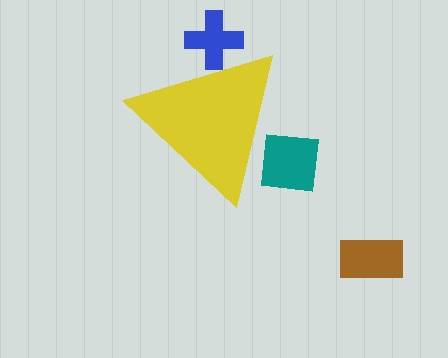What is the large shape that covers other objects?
A yellow triangle.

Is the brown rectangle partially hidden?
No, the brown rectangle is fully visible.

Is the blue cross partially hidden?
Yes, the blue cross is partially hidden behind the yellow triangle.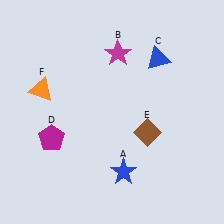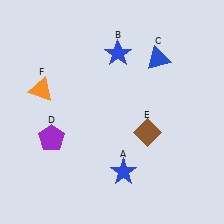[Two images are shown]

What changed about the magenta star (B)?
In Image 1, B is magenta. In Image 2, it changed to blue.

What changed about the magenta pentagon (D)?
In Image 1, D is magenta. In Image 2, it changed to purple.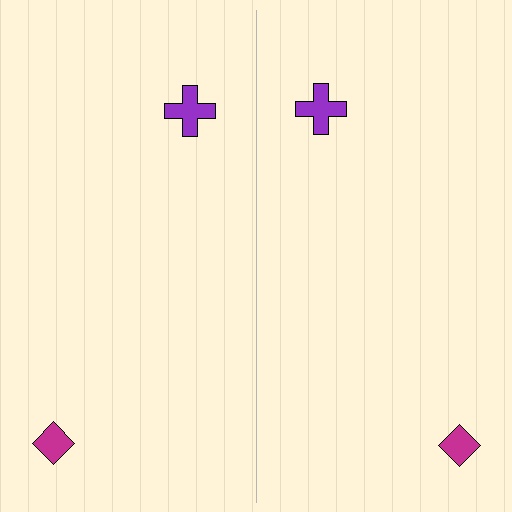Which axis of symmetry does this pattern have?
The pattern has a vertical axis of symmetry running through the center of the image.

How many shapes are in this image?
There are 4 shapes in this image.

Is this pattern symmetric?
Yes, this pattern has bilateral (reflection) symmetry.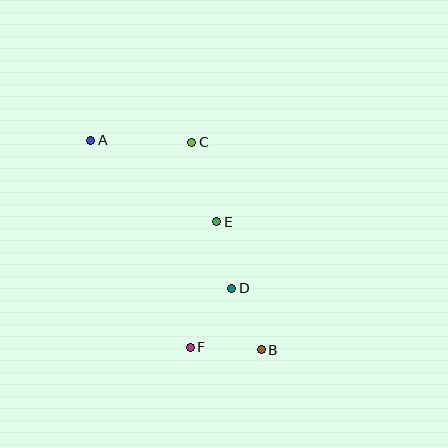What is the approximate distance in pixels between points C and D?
The distance between C and D is approximately 151 pixels.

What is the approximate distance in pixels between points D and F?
The distance between D and F is approximately 72 pixels.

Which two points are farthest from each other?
Points A and B are farthest from each other.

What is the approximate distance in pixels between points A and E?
The distance between A and E is approximately 150 pixels.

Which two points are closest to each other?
Points D and E are closest to each other.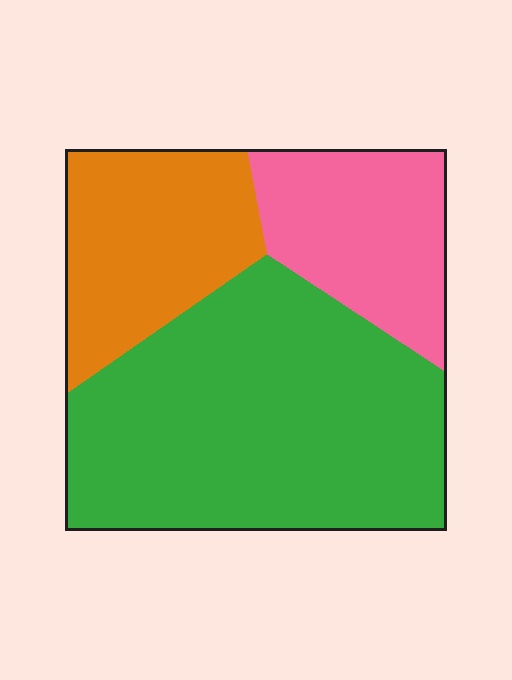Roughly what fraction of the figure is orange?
Orange covers about 25% of the figure.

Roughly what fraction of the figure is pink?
Pink covers 21% of the figure.